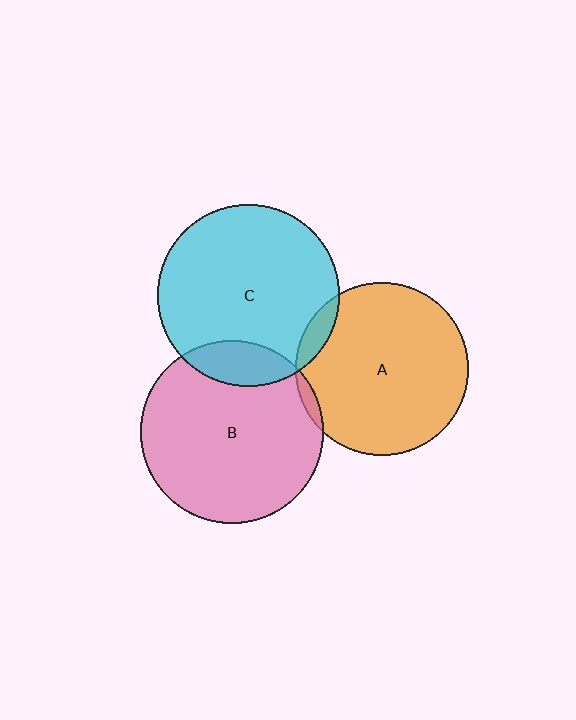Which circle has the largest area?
Circle B (pink).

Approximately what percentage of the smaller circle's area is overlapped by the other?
Approximately 15%.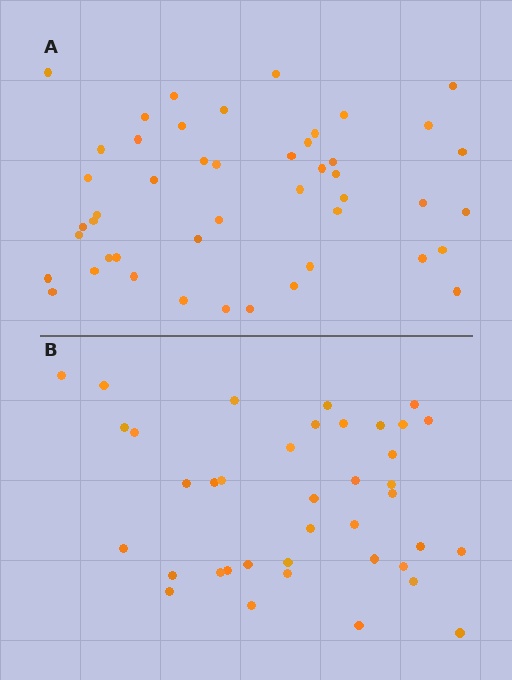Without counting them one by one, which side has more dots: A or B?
Region A (the top region) has more dots.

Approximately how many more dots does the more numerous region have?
Region A has roughly 8 or so more dots than region B.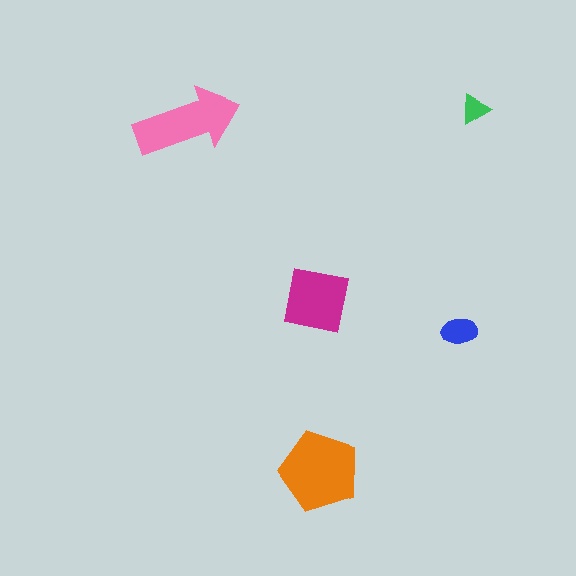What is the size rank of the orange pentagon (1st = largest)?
1st.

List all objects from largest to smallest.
The orange pentagon, the pink arrow, the magenta square, the blue ellipse, the green triangle.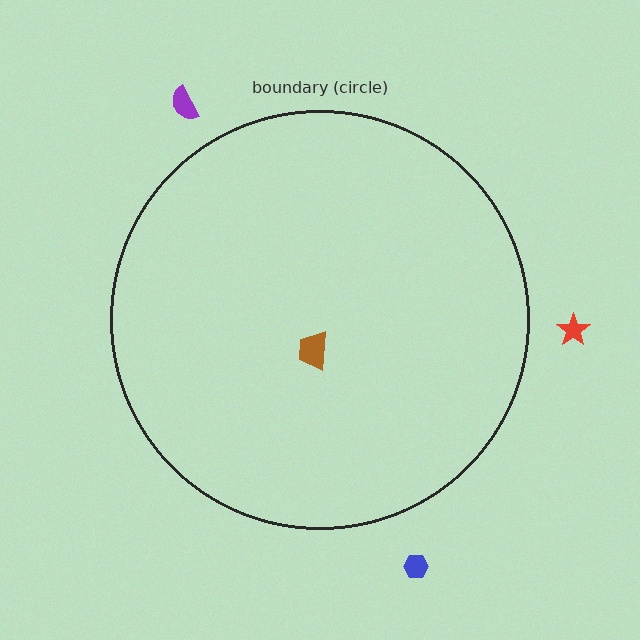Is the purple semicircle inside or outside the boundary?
Outside.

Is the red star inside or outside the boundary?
Outside.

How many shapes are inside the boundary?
1 inside, 3 outside.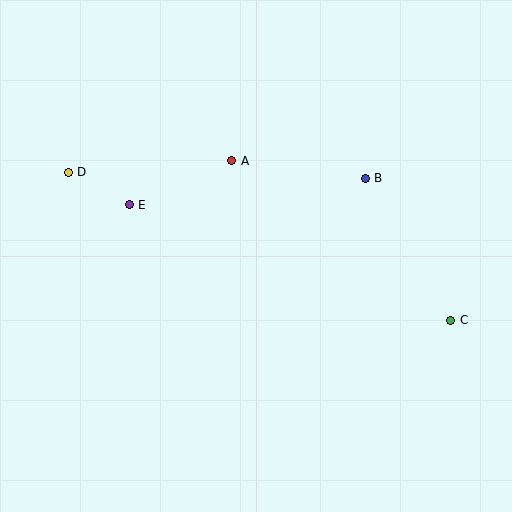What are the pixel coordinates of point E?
Point E is at (129, 205).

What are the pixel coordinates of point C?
Point C is at (451, 320).